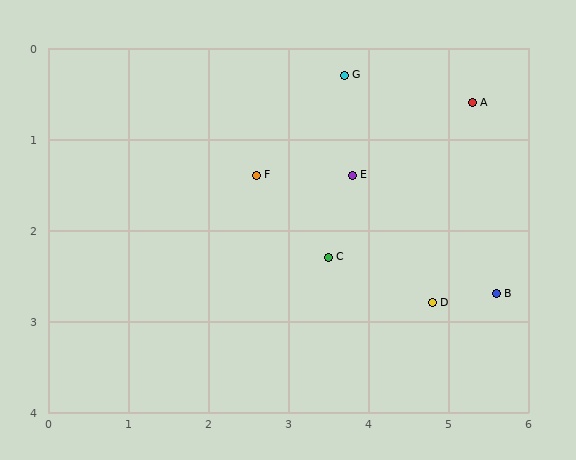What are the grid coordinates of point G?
Point G is at approximately (3.7, 0.3).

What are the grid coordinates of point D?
Point D is at approximately (4.8, 2.8).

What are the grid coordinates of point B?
Point B is at approximately (5.6, 2.7).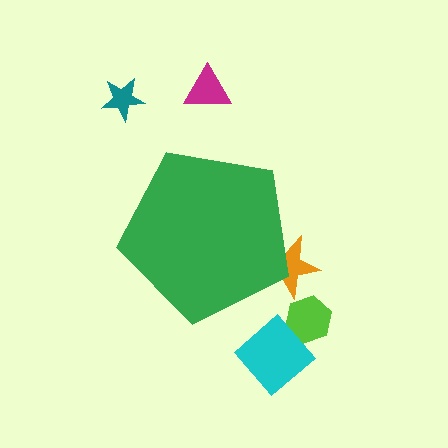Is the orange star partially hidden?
Yes, the orange star is partially hidden behind the green pentagon.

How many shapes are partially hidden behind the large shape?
1 shape is partially hidden.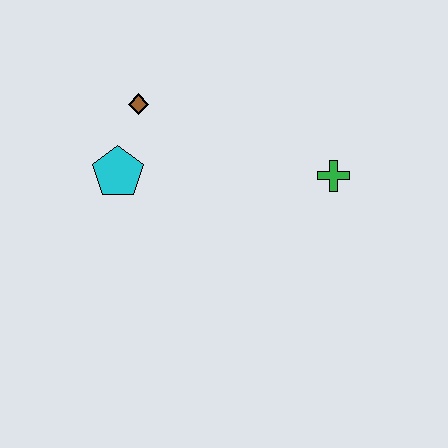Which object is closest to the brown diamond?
The cyan pentagon is closest to the brown diamond.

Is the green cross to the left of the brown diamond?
No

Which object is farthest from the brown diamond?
The green cross is farthest from the brown diamond.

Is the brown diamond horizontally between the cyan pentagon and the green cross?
Yes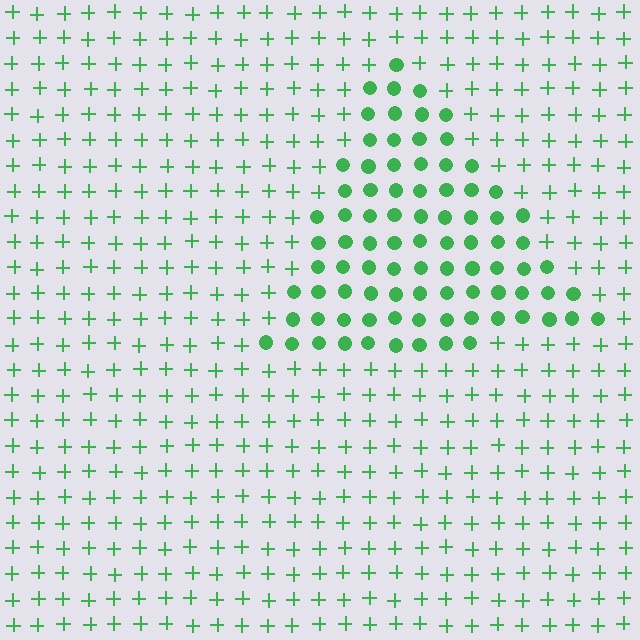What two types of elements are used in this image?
The image uses circles inside the triangle region and plus signs outside it.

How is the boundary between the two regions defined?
The boundary is defined by a change in element shape: circles inside vs. plus signs outside. All elements share the same color and spacing.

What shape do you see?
I see a triangle.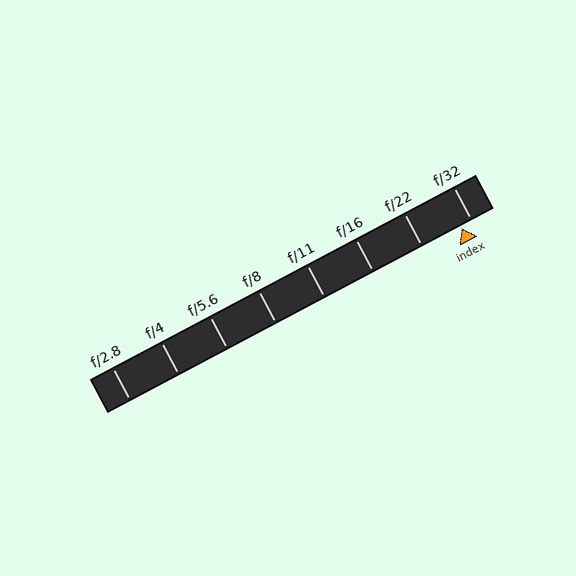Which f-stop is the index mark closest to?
The index mark is closest to f/32.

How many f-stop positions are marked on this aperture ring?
There are 8 f-stop positions marked.